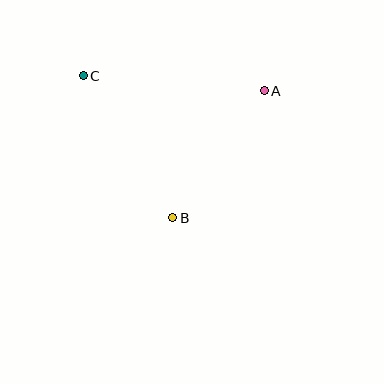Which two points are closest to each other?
Points A and B are closest to each other.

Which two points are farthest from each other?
Points A and C are farthest from each other.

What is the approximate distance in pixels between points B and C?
The distance between B and C is approximately 168 pixels.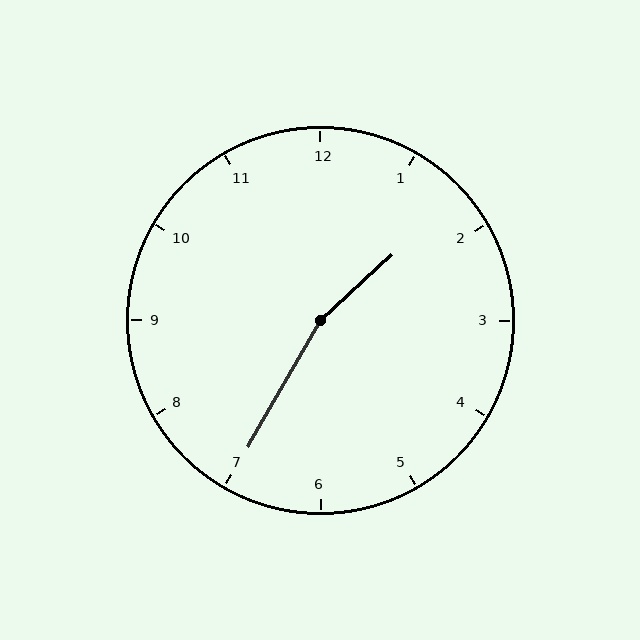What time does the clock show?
1:35.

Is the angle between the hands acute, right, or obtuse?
It is obtuse.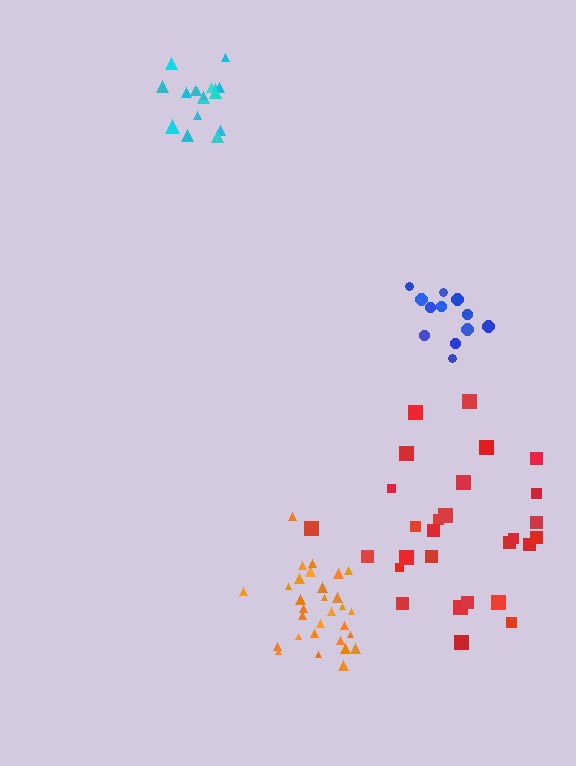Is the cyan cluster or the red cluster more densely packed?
Cyan.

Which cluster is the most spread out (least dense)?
Red.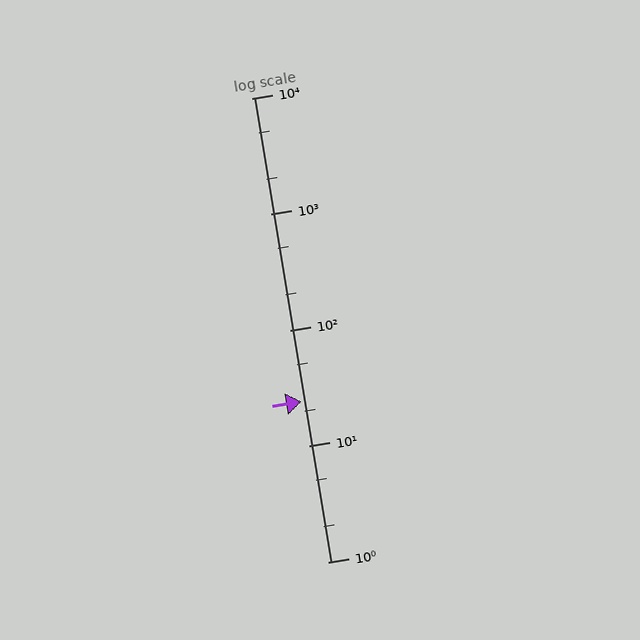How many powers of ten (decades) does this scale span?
The scale spans 4 decades, from 1 to 10000.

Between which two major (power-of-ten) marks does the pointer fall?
The pointer is between 10 and 100.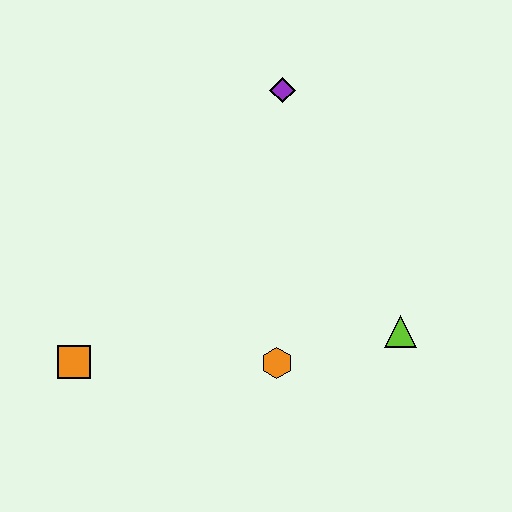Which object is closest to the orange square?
The orange hexagon is closest to the orange square.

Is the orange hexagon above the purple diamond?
No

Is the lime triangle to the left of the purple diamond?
No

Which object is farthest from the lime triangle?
The orange square is farthest from the lime triangle.